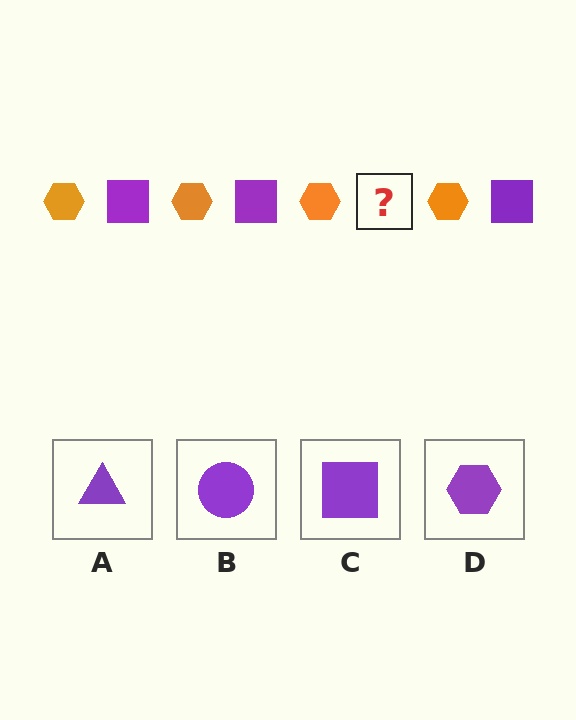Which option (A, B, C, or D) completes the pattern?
C.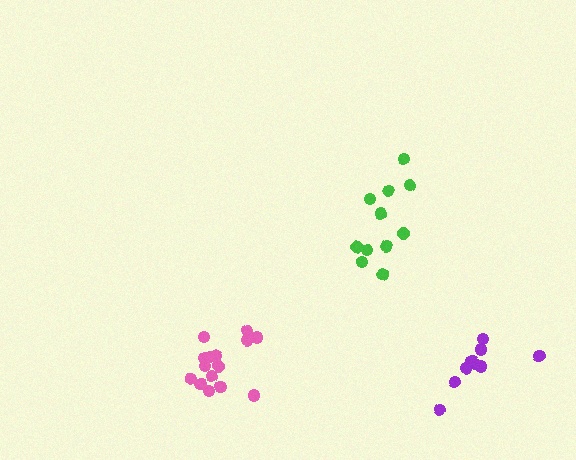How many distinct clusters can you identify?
There are 3 distinct clusters.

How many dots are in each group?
Group 1: 9 dots, Group 2: 11 dots, Group 3: 15 dots (35 total).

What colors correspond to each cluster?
The clusters are colored: purple, green, pink.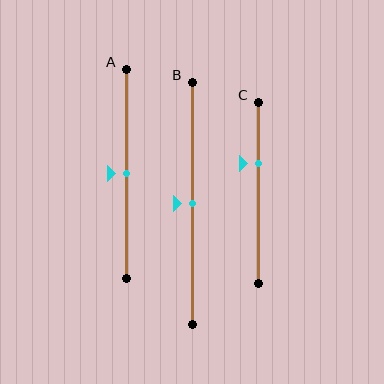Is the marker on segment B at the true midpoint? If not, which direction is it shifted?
Yes, the marker on segment B is at the true midpoint.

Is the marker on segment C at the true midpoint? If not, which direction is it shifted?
No, the marker on segment C is shifted upward by about 16% of the segment length.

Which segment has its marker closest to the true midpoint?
Segment A has its marker closest to the true midpoint.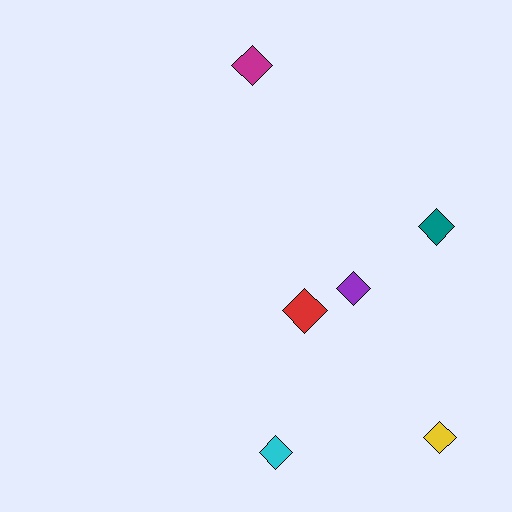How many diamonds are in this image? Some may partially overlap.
There are 6 diamonds.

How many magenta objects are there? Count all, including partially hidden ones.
There is 1 magenta object.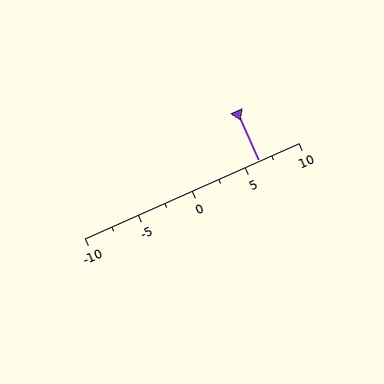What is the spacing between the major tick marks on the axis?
The major ticks are spaced 5 apart.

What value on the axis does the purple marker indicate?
The marker indicates approximately 6.2.